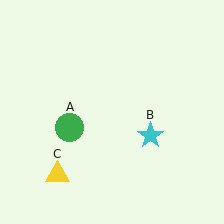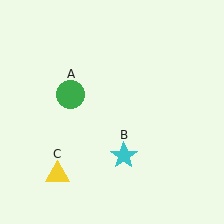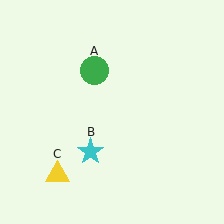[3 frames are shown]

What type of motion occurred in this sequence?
The green circle (object A), cyan star (object B) rotated clockwise around the center of the scene.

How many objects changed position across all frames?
2 objects changed position: green circle (object A), cyan star (object B).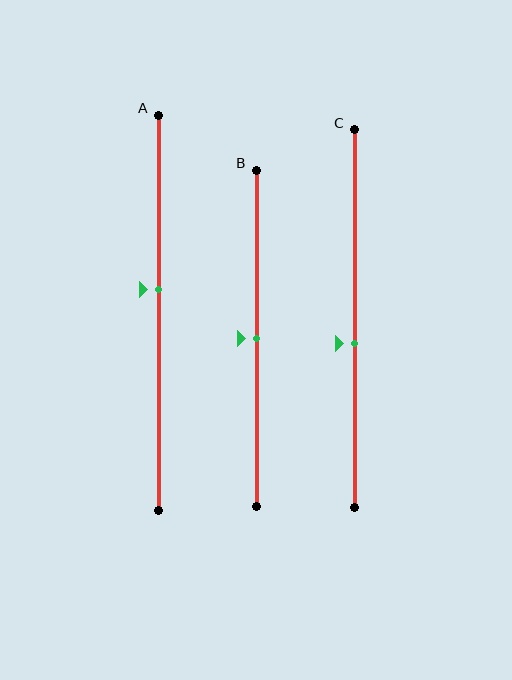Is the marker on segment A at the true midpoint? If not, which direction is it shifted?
No, the marker on segment A is shifted upward by about 6% of the segment length.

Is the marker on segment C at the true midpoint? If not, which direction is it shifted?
No, the marker on segment C is shifted downward by about 7% of the segment length.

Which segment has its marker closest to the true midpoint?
Segment B has its marker closest to the true midpoint.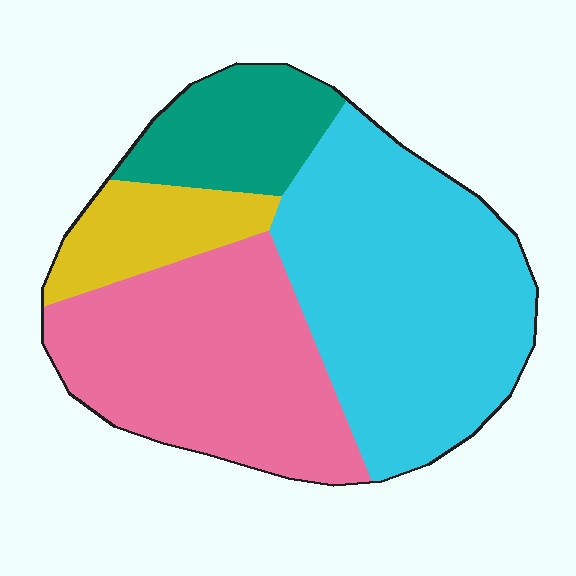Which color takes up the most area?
Cyan, at roughly 40%.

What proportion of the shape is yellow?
Yellow covers 11% of the shape.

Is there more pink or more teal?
Pink.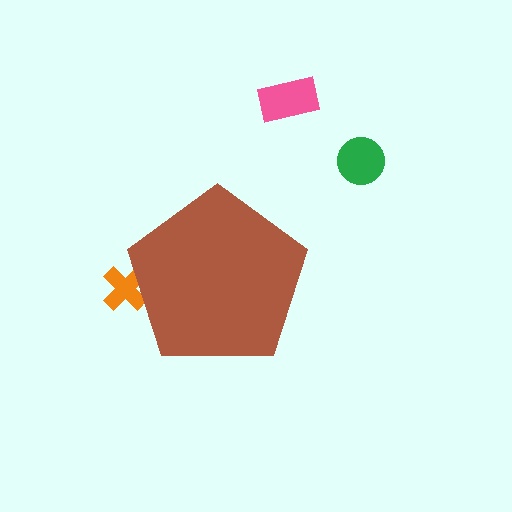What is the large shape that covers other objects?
A brown pentagon.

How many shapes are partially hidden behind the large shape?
1 shape is partially hidden.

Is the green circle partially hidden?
No, the green circle is fully visible.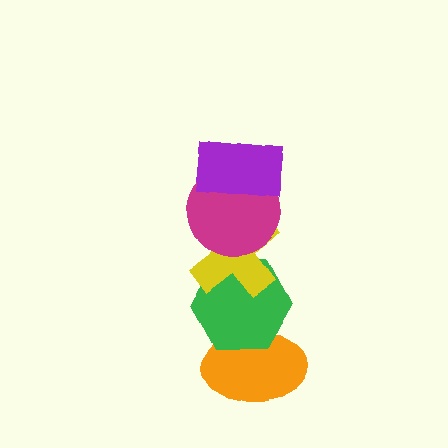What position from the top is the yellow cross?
The yellow cross is 3rd from the top.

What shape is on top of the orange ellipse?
The green hexagon is on top of the orange ellipse.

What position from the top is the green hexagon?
The green hexagon is 4th from the top.